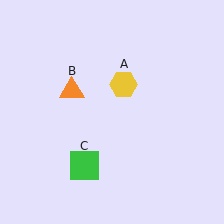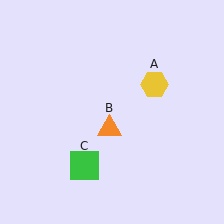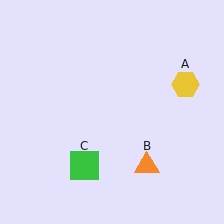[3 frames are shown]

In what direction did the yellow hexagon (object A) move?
The yellow hexagon (object A) moved right.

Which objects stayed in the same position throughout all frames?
Green square (object C) remained stationary.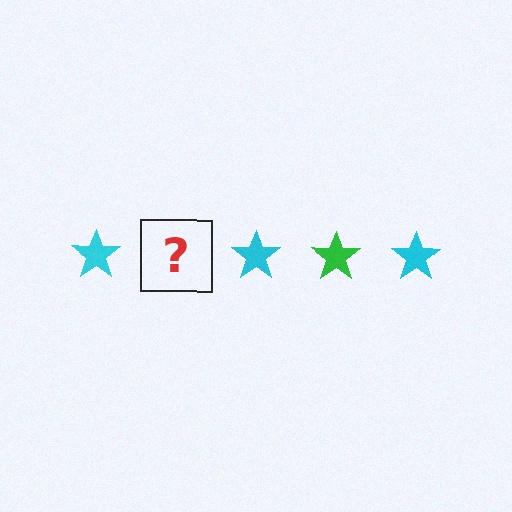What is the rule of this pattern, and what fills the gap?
The rule is that the pattern cycles through cyan, green stars. The gap should be filled with a green star.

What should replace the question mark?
The question mark should be replaced with a green star.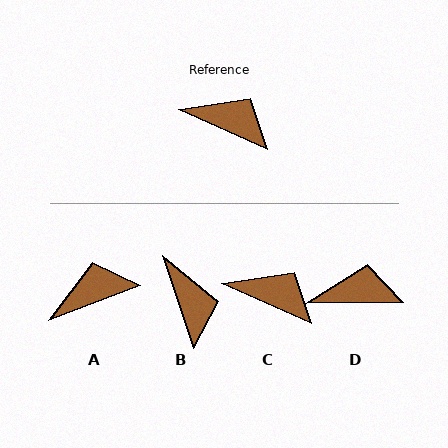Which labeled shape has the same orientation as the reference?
C.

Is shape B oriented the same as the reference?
No, it is off by about 47 degrees.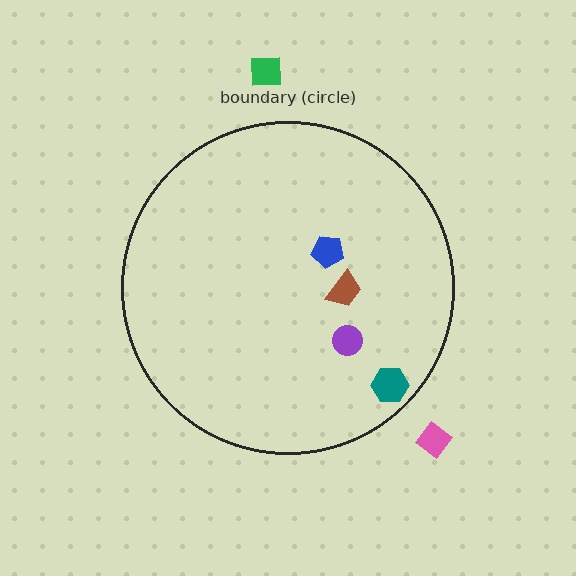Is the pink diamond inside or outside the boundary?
Outside.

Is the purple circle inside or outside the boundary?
Inside.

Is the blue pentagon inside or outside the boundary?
Inside.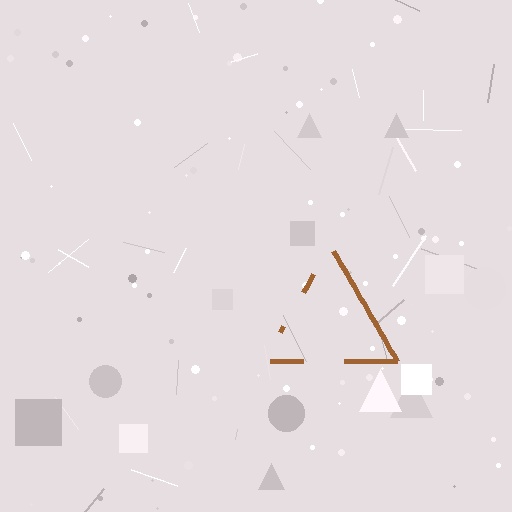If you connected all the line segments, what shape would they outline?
They would outline a triangle.